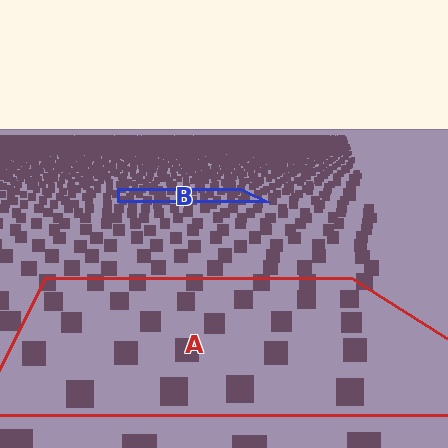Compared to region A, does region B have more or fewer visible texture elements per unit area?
Region B has more texture elements per unit area — they are packed more densely because it is farther away.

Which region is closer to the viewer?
Region A is closer. The texture elements there are larger and more spread out.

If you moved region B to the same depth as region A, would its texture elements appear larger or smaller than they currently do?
They would appear larger. At a closer depth, the same texture elements are projected at a bigger on-screen size.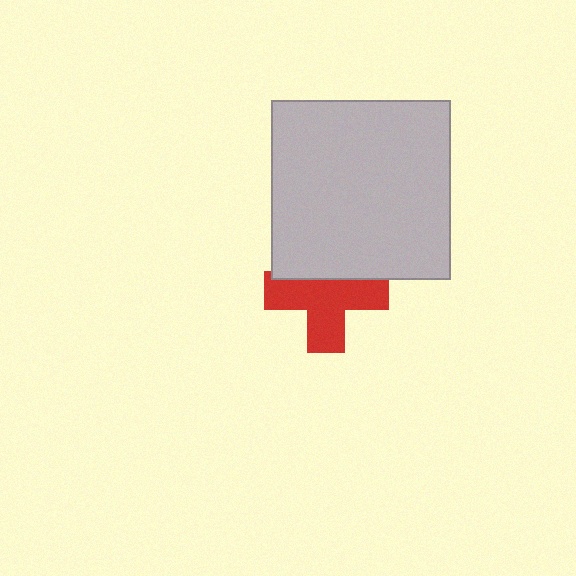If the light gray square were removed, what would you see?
You would see the complete red cross.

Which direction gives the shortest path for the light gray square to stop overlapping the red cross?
Moving up gives the shortest separation.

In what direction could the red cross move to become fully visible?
The red cross could move down. That would shift it out from behind the light gray square entirely.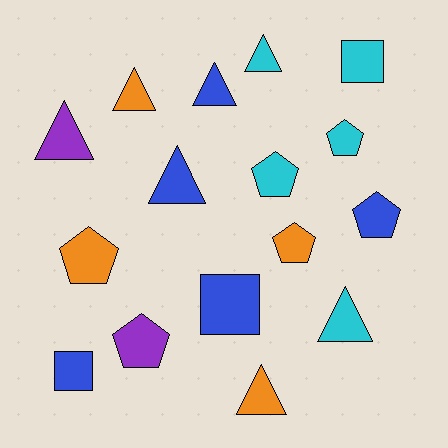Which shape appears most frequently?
Triangle, with 7 objects.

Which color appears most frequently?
Blue, with 5 objects.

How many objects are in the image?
There are 16 objects.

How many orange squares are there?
There are no orange squares.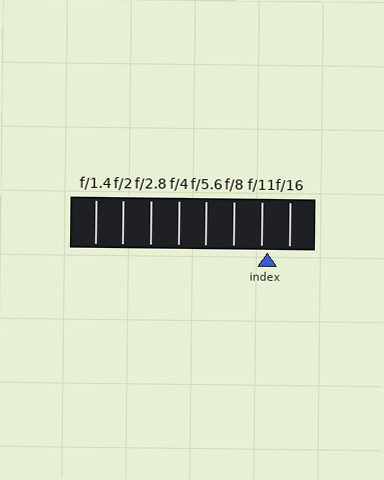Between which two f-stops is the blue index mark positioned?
The index mark is between f/11 and f/16.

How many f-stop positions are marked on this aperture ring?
There are 8 f-stop positions marked.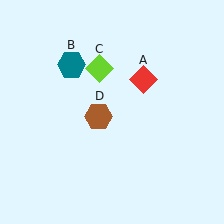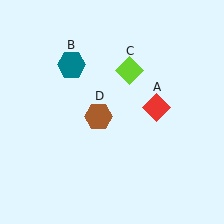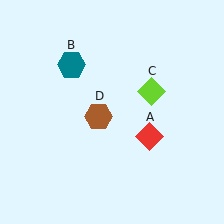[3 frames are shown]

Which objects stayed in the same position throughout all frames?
Teal hexagon (object B) and brown hexagon (object D) remained stationary.